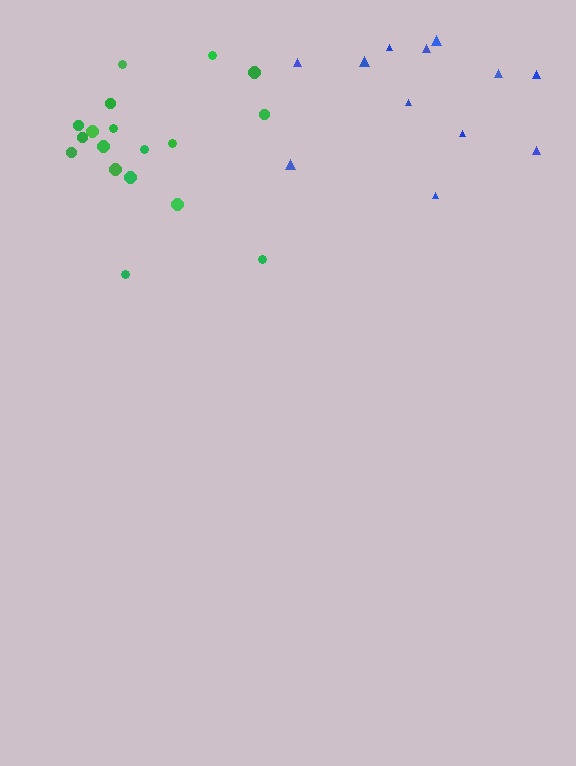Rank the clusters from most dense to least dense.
green, blue.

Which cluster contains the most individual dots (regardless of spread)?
Green (18).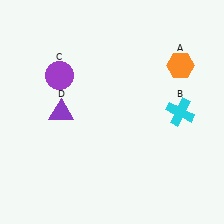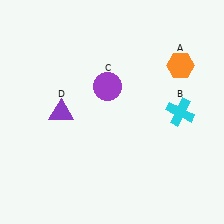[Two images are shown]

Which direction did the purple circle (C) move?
The purple circle (C) moved right.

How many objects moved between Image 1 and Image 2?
1 object moved between the two images.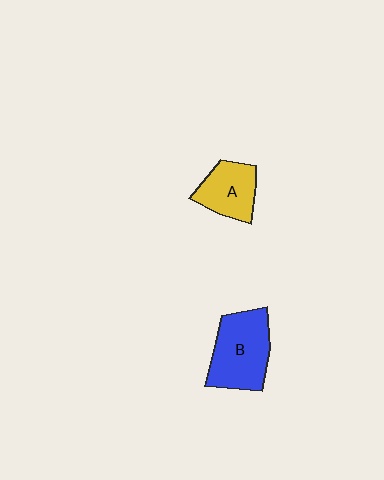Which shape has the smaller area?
Shape A (yellow).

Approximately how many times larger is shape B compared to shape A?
Approximately 1.5 times.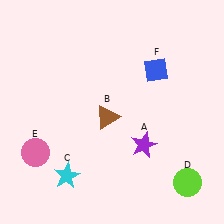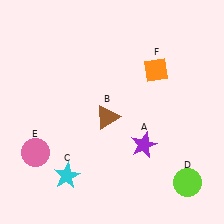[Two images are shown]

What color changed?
The diamond (F) changed from blue in Image 1 to orange in Image 2.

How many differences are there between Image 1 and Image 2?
There is 1 difference between the two images.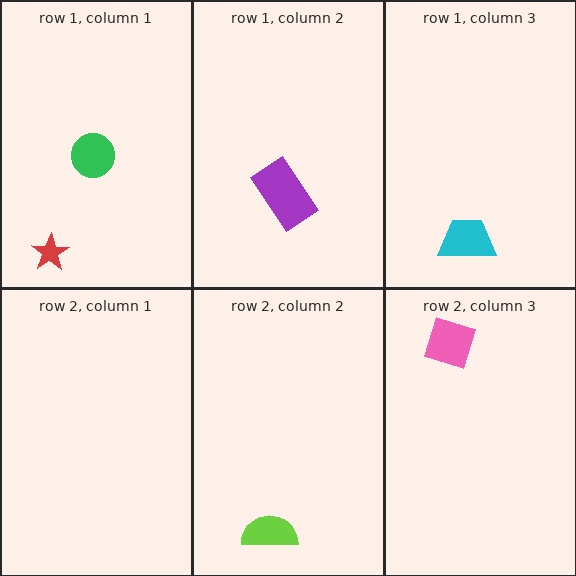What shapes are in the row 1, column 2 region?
The purple rectangle.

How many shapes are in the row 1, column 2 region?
1.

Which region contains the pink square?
The row 2, column 3 region.